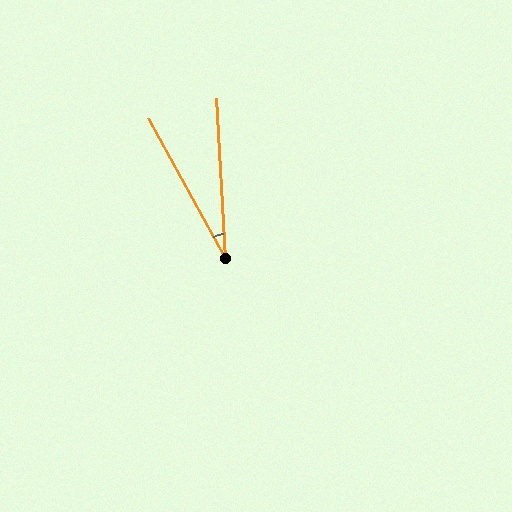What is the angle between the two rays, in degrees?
Approximately 25 degrees.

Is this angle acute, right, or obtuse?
It is acute.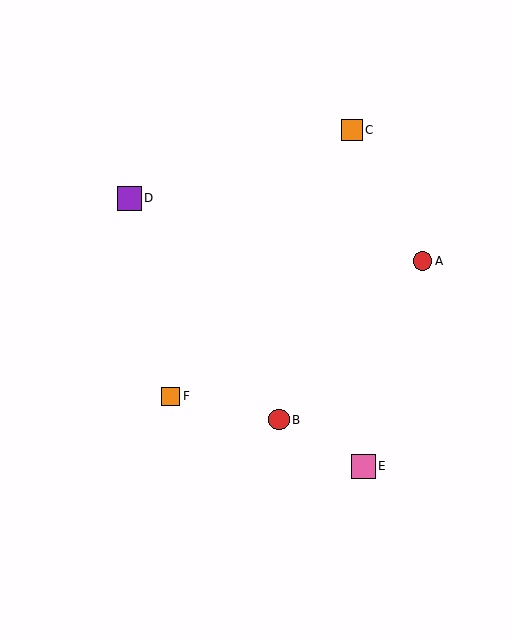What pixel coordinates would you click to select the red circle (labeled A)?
Click at (423, 261) to select the red circle A.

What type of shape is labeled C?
Shape C is an orange square.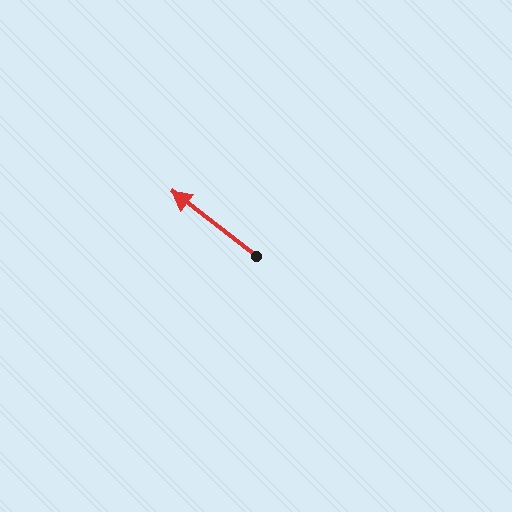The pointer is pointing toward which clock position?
Roughly 10 o'clock.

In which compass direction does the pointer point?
Northwest.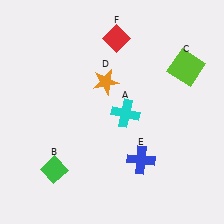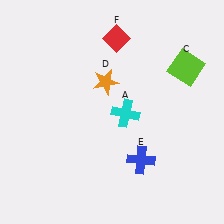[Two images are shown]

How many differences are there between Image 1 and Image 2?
There is 1 difference between the two images.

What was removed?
The green diamond (B) was removed in Image 2.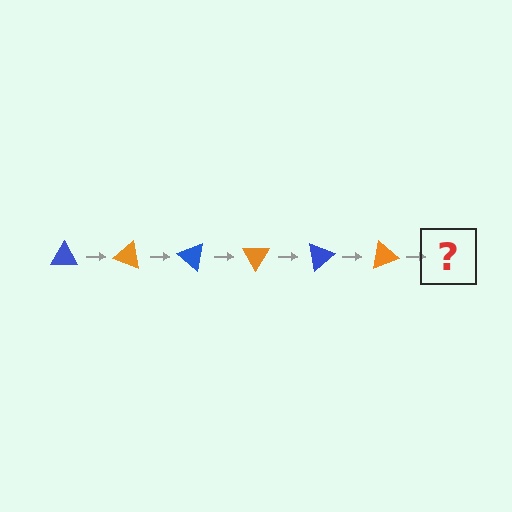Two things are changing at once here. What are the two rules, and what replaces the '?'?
The two rules are that it rotates 20 degrees each step and the color cycles through blue and orange. The '?' should be a blue triangle, rotated 120 degrees from the start.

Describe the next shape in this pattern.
It should be a blue triangle, rotated 120 degrees from the start.